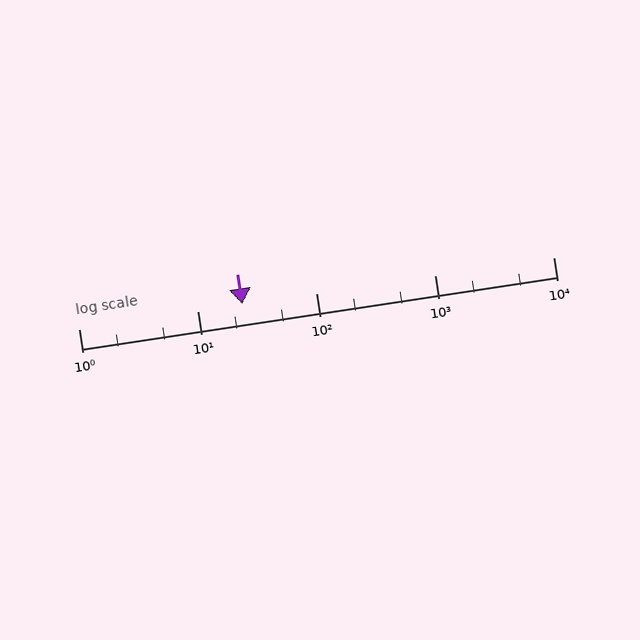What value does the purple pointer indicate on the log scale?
The pointer indicates approximately 24.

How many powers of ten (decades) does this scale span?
The scale spans 4 decades, from 1 to 10000.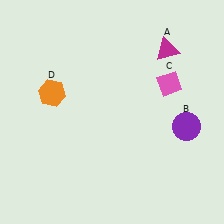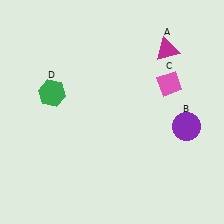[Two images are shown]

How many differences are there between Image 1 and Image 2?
There is 1 difference between the two images.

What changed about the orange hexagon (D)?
In Image 1, D is orange. In Image 2, it changed to green.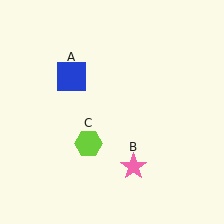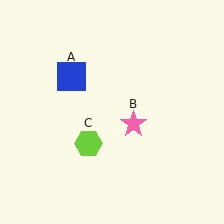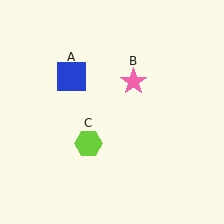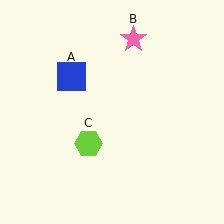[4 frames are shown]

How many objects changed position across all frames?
1 object changed position: pink star (object B).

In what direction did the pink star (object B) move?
The pink star (object B) moved up.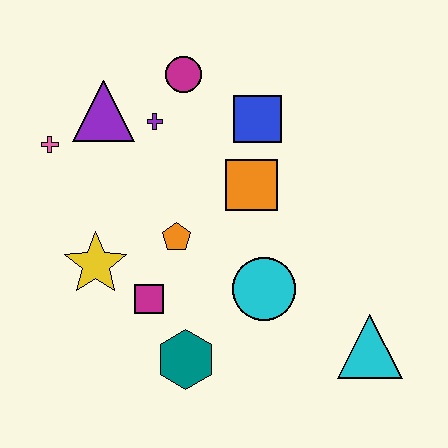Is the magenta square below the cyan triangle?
No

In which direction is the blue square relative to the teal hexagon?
The blue square is above the teal hexagon.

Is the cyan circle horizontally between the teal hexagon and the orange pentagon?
No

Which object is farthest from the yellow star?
The cyan triangle is farthest from the yellow star.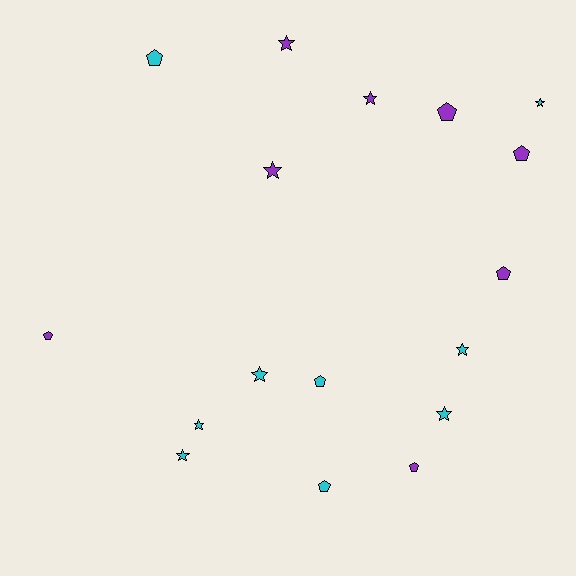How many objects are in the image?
There are 17 objects.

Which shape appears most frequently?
Star, with 9 objects.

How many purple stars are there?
There are 3 purple stars.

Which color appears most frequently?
Cyan, with 9 objects.